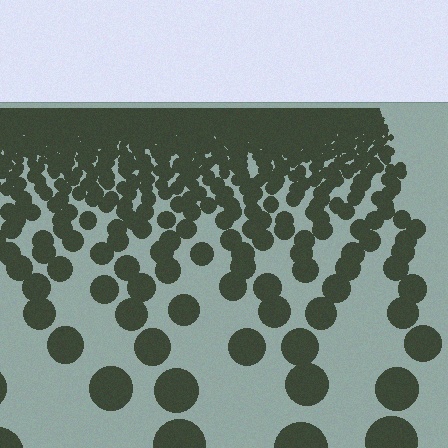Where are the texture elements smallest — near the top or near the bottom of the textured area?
Near the top.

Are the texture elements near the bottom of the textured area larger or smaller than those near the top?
Larger. Near the bottom, elements are closer to the viewer and appear at a bigger on-screen size.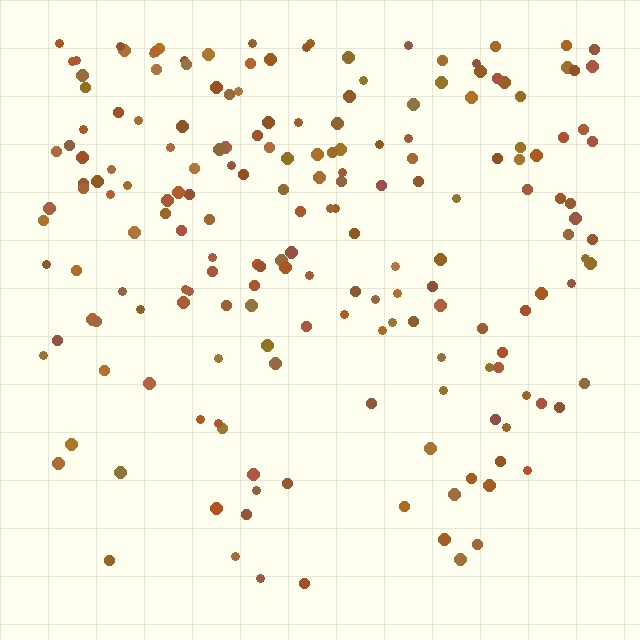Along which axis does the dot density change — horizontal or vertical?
Vertical.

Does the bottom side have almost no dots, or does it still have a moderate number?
Still a moderate number, just noticeably fewer than the top.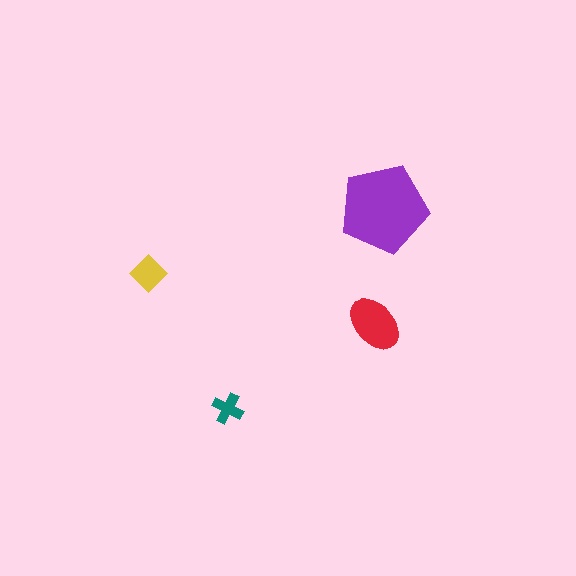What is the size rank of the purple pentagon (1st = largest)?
1st.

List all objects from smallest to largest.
The teal cross, the yellow diamond, the red ellipse, the purple pentagon.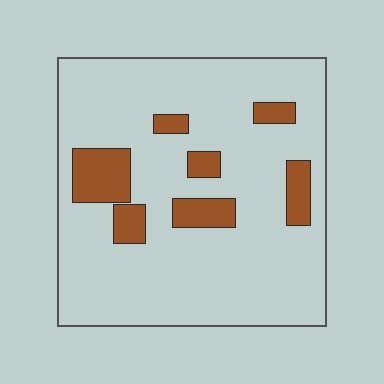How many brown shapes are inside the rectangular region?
7.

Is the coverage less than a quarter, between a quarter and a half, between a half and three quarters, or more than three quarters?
Less than a quarter.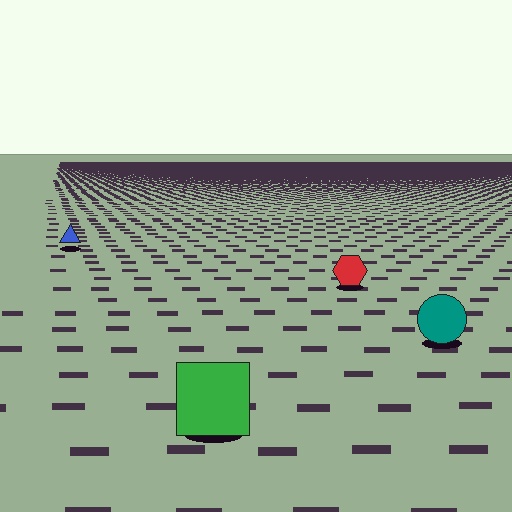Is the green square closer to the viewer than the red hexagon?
Yes. The green square is closer — you can tell from the texture gradient: the ground texture is coarser near it.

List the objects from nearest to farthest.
From nearest to farthest: the green square, the teal circle, the red hexagon, the blue triangle.